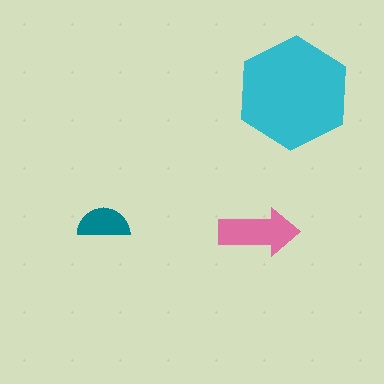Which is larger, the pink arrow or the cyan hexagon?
The cyan hexagon.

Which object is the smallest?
The teal semicircle.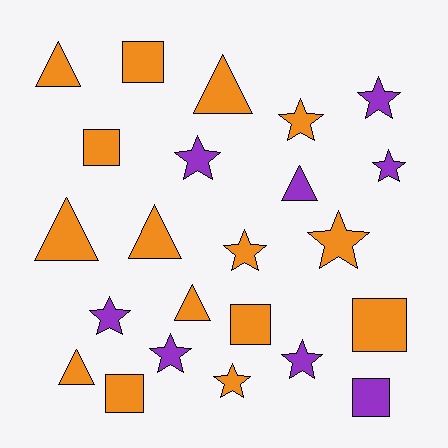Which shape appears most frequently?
Star, with 10 objects.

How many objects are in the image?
There are 23 objects.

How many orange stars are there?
There are 4 orange stars.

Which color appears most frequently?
Orange, with 15 objects.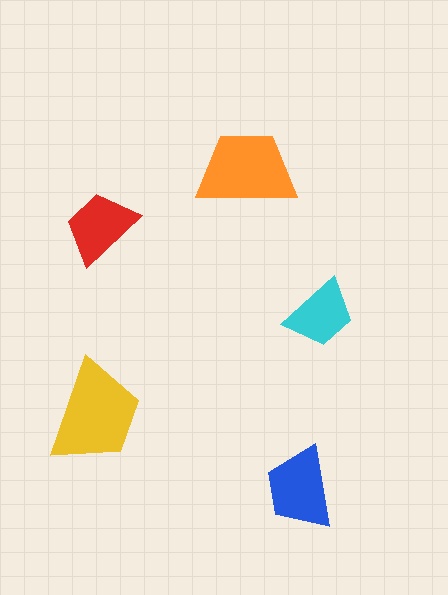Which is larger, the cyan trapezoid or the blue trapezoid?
The blue one.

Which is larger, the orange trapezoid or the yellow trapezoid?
The yellow one.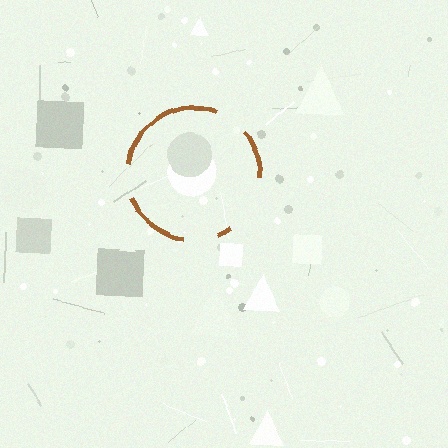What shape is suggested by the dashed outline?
The dashed outline suggests a circle.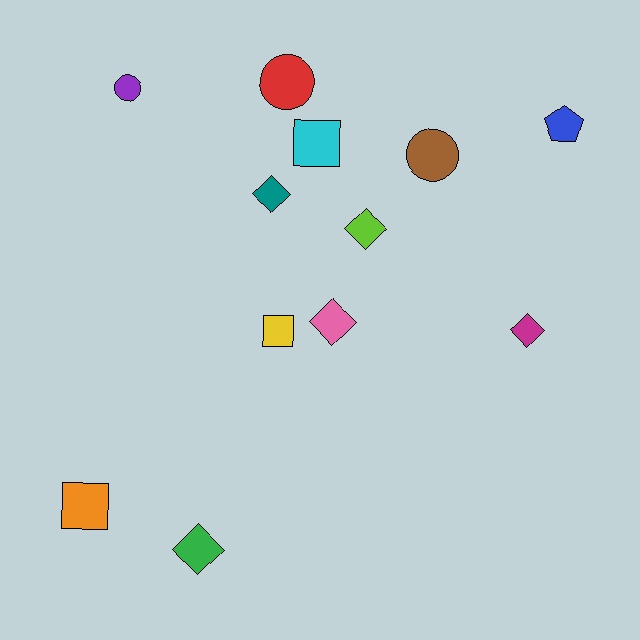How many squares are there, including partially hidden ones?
There are 3 squares.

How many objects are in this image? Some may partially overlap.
There are 12 objects.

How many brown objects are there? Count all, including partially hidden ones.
There is 1 brown object.